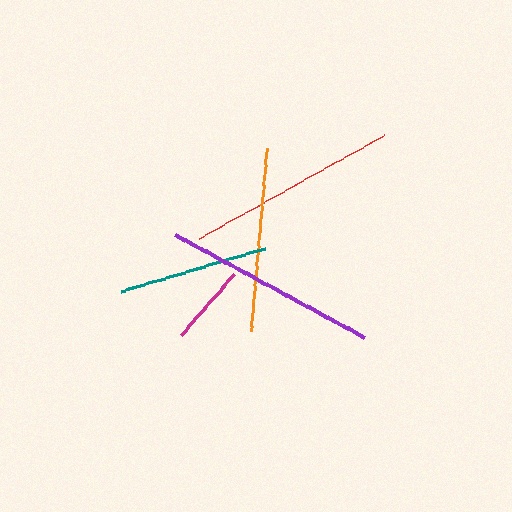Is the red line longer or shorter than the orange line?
The red line is longer than the orange line.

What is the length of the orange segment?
The orange segment is approximately 184 pixels long.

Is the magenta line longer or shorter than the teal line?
The teal line is longer than the magenta line.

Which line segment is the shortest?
The magenta line is the shortest at approximately 81 pixels.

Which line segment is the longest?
The purple line is the longest at approximately 215 pixels.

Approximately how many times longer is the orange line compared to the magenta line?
The orange line is approximately 2.3 times the length of the magenta line.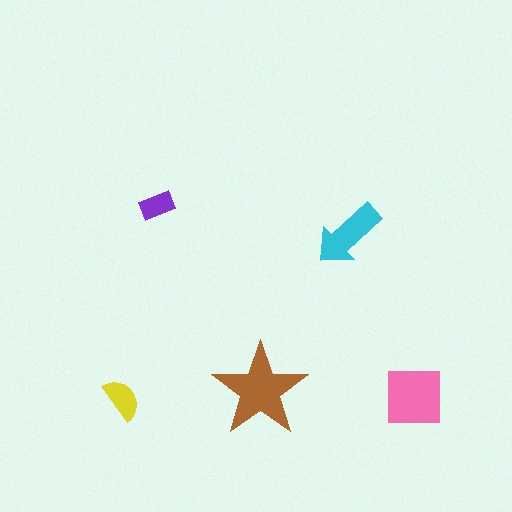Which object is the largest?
The brown star.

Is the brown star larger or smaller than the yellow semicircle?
Larger.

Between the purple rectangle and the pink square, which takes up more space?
The pink square.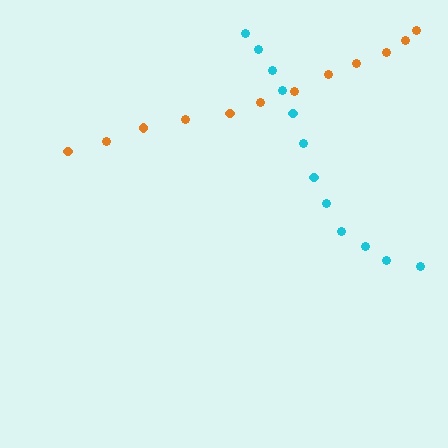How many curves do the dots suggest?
There are 2 distinct paths.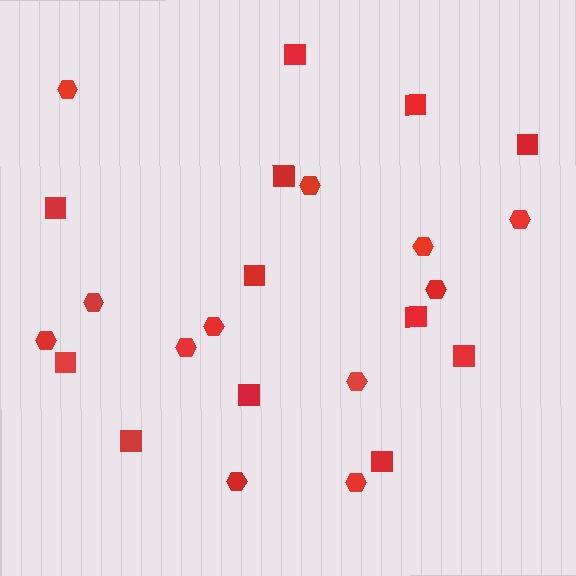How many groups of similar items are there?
There are 2 groups: one group of hexagons (12) and one group of squares (12).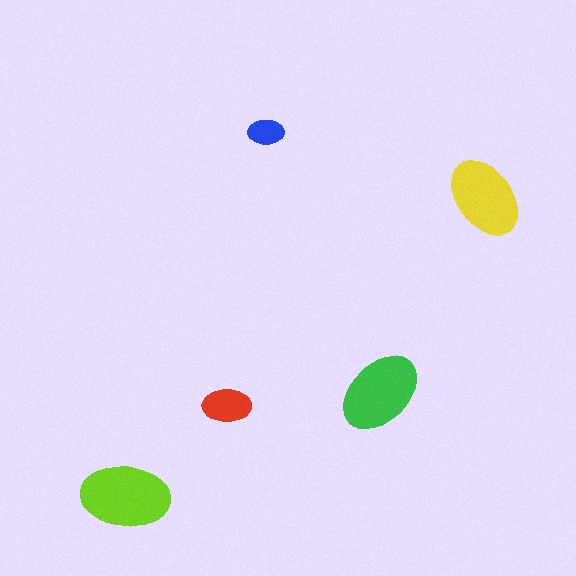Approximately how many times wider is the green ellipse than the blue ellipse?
About 2.5 times wider.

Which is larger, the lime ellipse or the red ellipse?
The lime one.